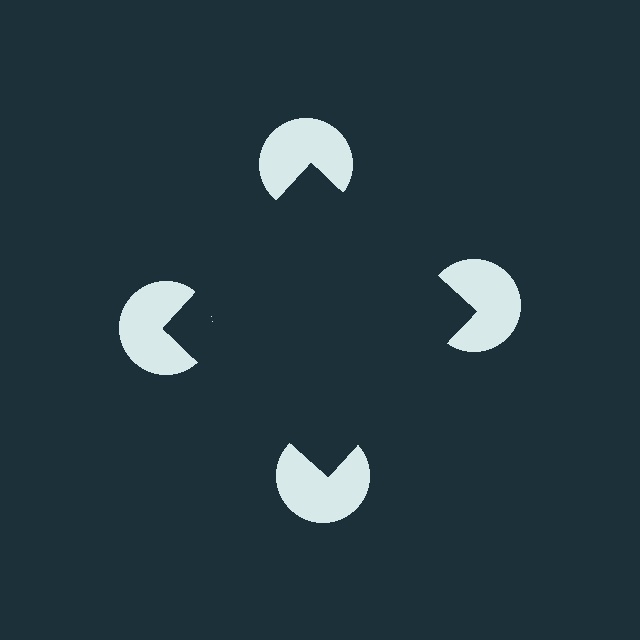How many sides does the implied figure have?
4 sides.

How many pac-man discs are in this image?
There are 4 — one at each vertex of the illusory square.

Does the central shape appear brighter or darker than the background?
It typically appears slightly darker than the background, even though no actual brightness change is drawn.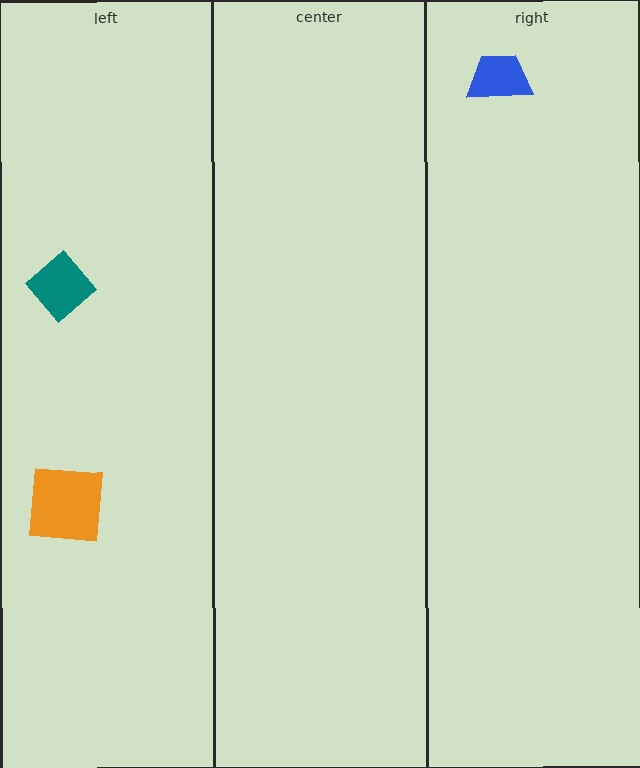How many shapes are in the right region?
1.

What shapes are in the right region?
The blue trapezoid.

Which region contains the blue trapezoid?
The right region.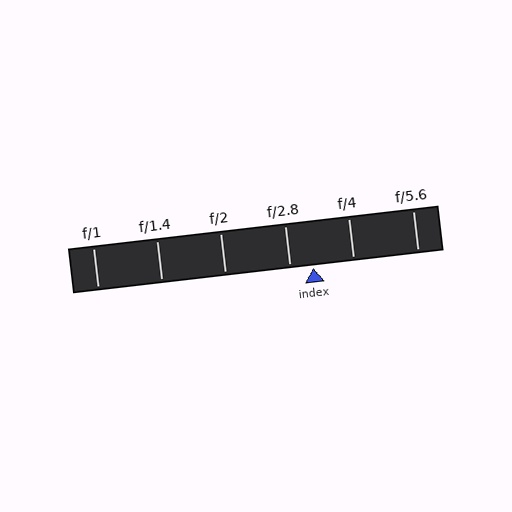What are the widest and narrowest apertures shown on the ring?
The widest aperture shown is f/1 and the narrowest is f/5.6.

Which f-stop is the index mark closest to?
The index mark is closest to f/2.8.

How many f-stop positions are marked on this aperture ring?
There are 6 f-stop positions marked.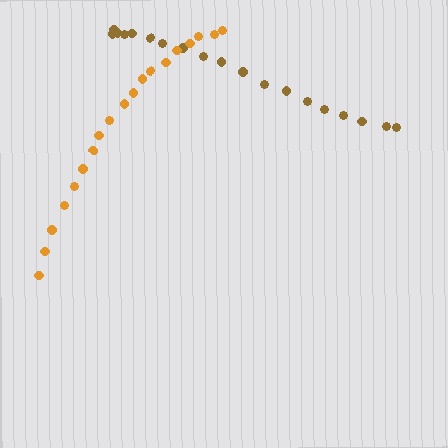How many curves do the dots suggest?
There are 2 distinct paths.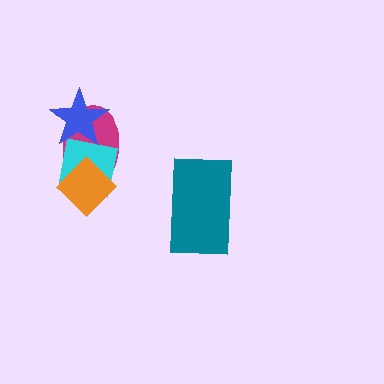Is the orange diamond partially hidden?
No, no other shape covers it.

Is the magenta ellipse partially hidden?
Yes, it is partially covered by another shape.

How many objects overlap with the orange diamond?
2 objects overlap with the orange diamond.